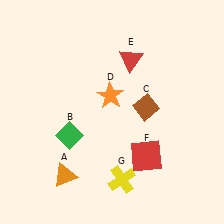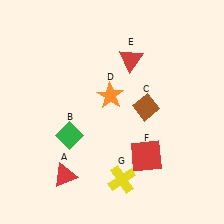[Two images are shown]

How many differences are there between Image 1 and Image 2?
There is 1 difference between the two images.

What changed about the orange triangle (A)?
In Image 1, A is orange. In Image 2, it changed to red.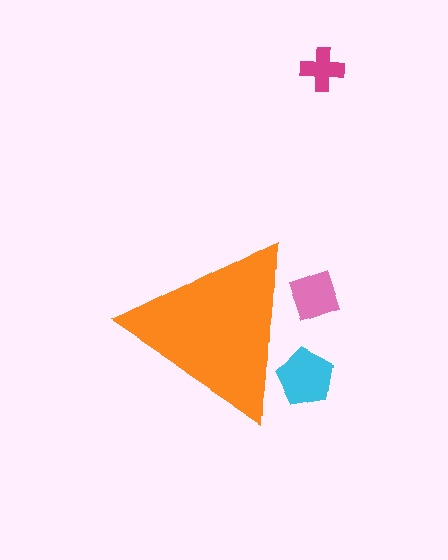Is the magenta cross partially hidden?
No, the magenta cross is fully visible.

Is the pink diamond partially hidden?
Yes, the pink diamond is partially hidden behind the orange triangle.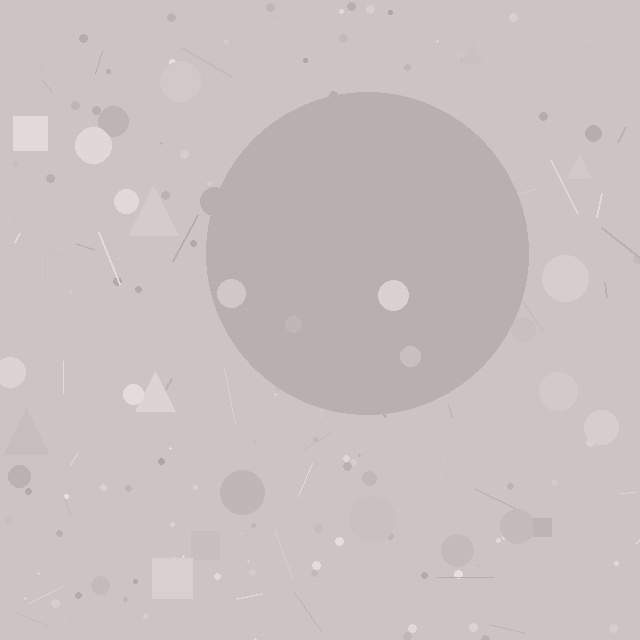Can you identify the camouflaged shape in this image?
The camouflaged shape is a circle.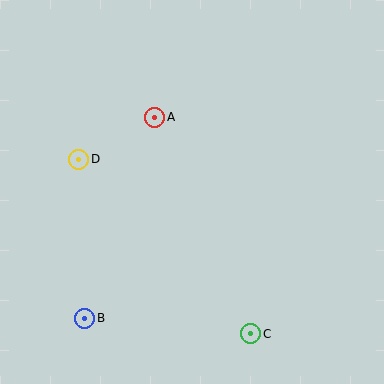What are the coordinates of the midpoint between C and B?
The midpoint between C and B is at (168, 326).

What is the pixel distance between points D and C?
The distance between D and C is 245 pixels.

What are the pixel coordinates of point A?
Point A is at (155, 117).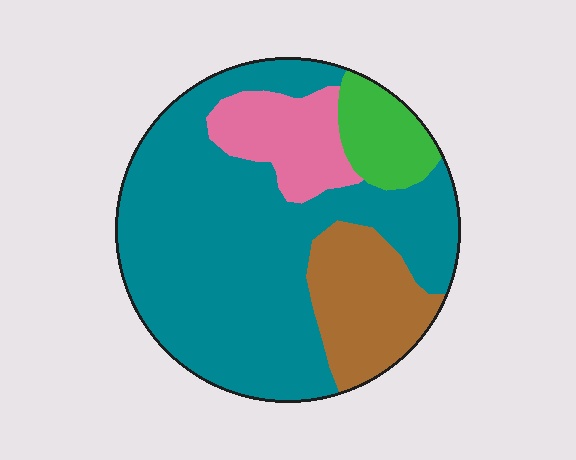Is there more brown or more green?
Brown.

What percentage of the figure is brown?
Brown covers roughly 15% of the figure.